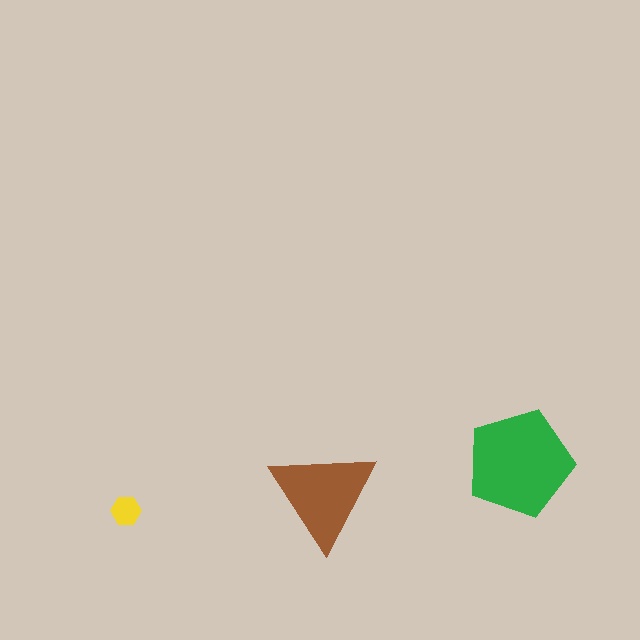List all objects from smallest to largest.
The yellow hexagon, the brown triangle, the green pentagon.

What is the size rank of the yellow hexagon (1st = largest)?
3rd.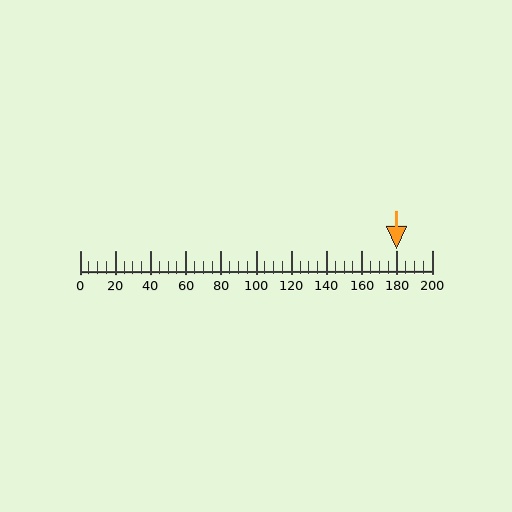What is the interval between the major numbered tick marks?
The major tick marks are spaced 20 units apart.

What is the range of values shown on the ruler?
The ruler shows values from 0 to 200.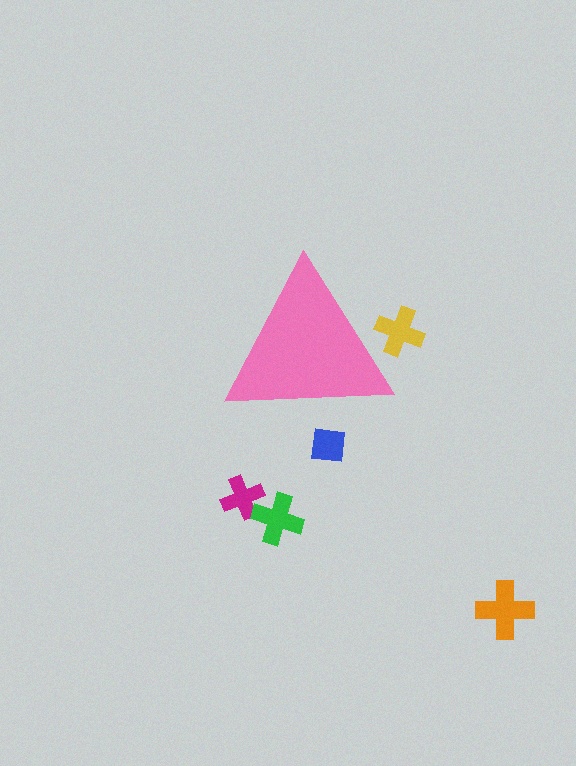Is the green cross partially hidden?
No, the green cross is fully visible.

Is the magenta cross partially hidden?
No, the magenta cross is fully visible.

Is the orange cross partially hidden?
No, the orange cross is fully visible.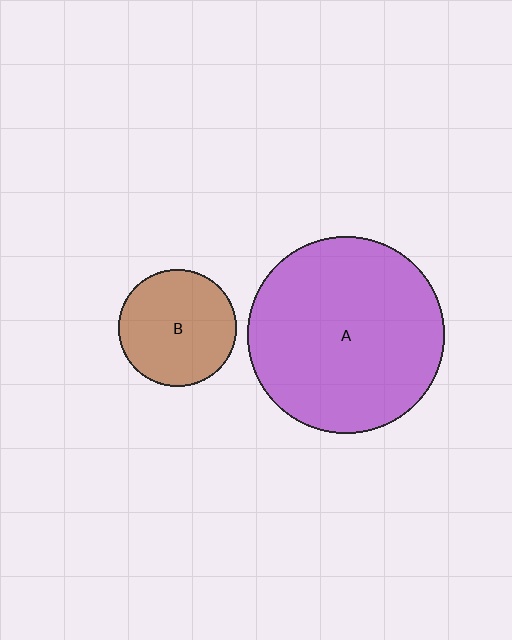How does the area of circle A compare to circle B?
Approximately 2.8 times.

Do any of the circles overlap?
No, none of the circles overlap.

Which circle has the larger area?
Circle A (purple).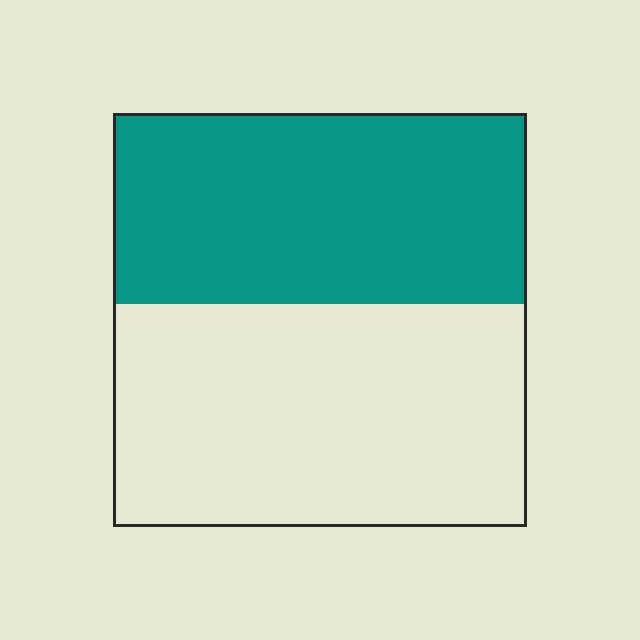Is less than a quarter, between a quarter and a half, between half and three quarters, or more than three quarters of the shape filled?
Between a quarter and a half.